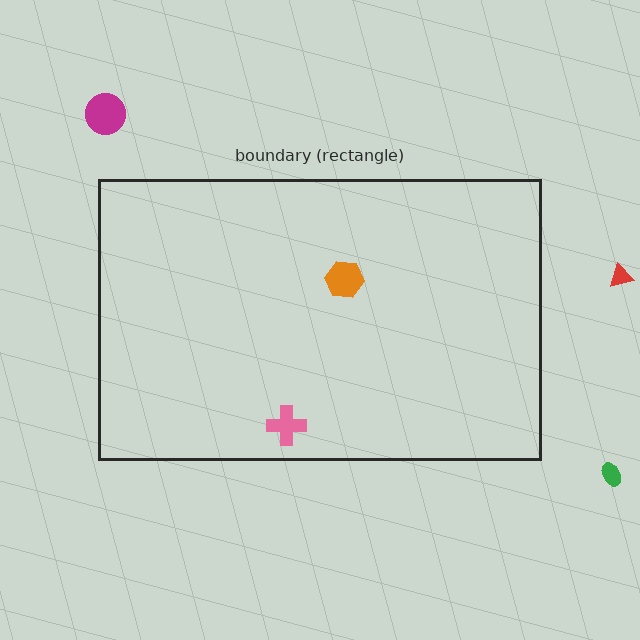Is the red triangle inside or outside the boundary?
Outside.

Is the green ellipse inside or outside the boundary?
Outside.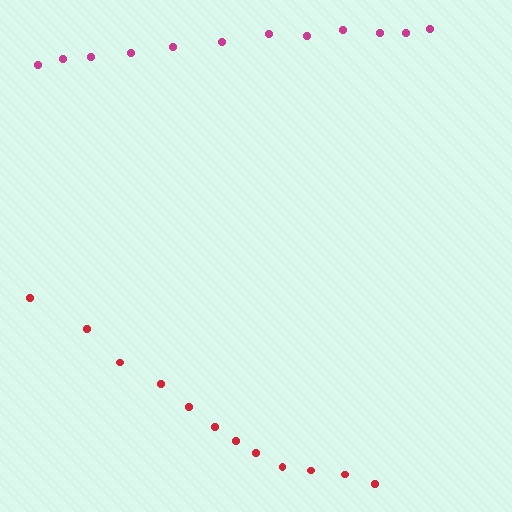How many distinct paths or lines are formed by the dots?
There are 2 distinct paths.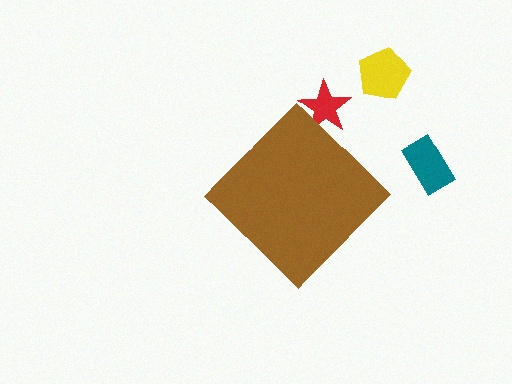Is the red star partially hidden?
Yes, the red star is partially hidden behind the brown diamond.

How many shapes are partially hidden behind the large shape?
1 shape is partially hidden.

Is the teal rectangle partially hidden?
No, the teal rectangle is fully visible.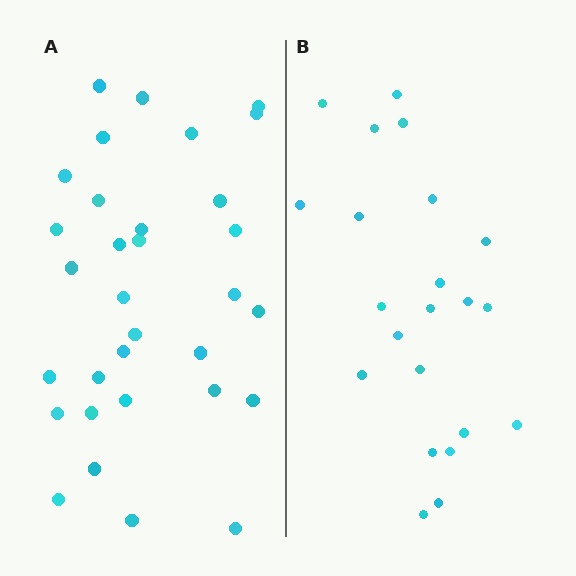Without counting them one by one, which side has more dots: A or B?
Region A (the left region) has more dots.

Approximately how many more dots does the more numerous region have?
Region A has roughly 10 or so more dots than region B.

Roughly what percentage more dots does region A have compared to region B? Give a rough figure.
About 45% more.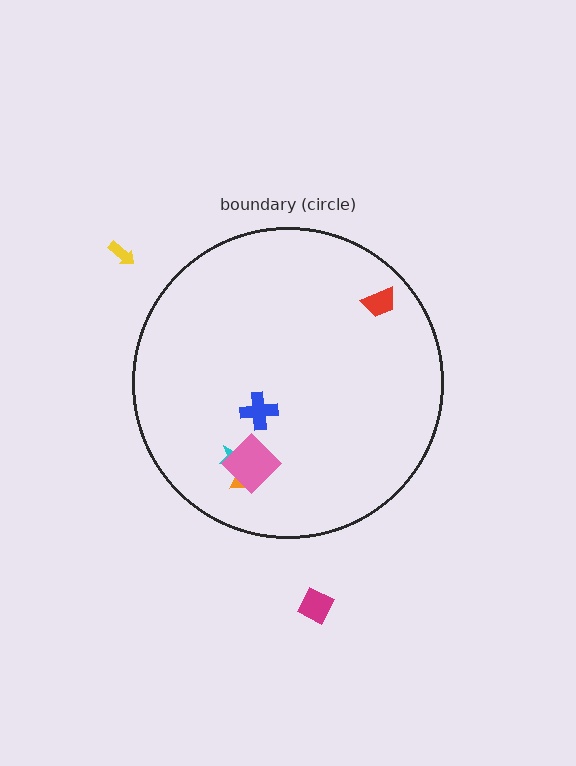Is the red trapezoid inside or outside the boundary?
Inside.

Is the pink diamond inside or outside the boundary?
Inside.